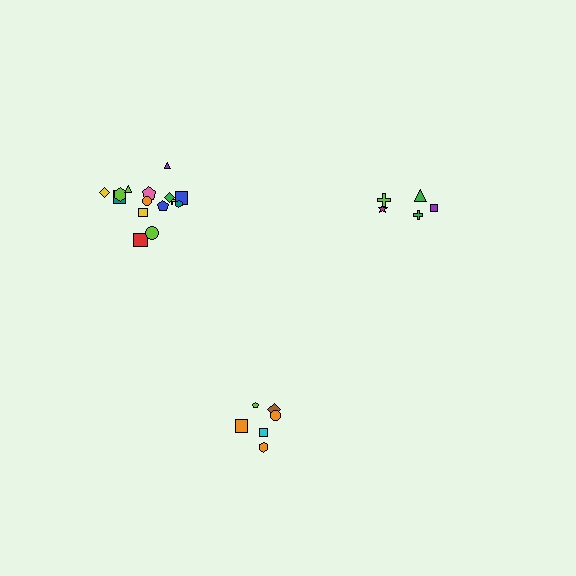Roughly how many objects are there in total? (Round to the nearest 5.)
Roughly 25 objects in total.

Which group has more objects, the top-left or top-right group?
The top-left group.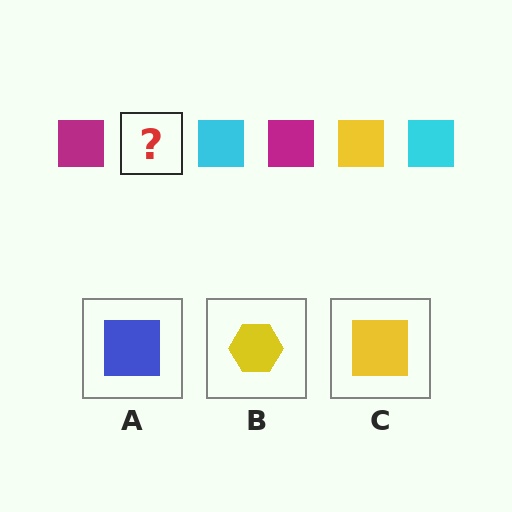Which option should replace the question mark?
Option C.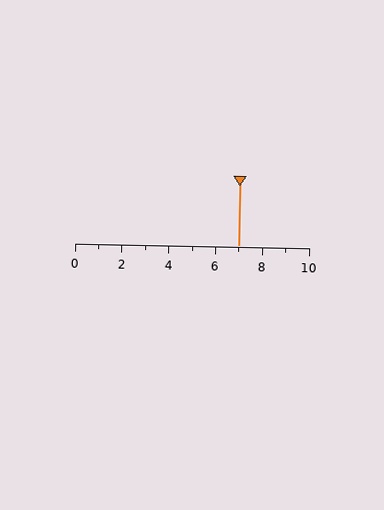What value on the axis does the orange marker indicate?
The marker indicates approximately 7.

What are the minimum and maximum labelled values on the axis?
The axis runs from 0 to 10.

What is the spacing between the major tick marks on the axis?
The major ticks are spaced 2 apart.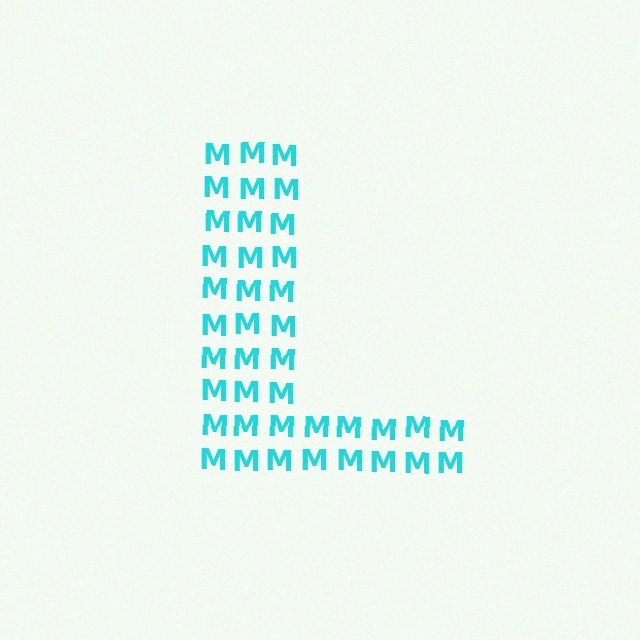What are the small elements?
The small elements are letter M's.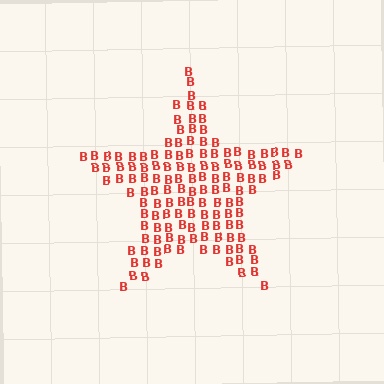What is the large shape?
The large shape is a star.